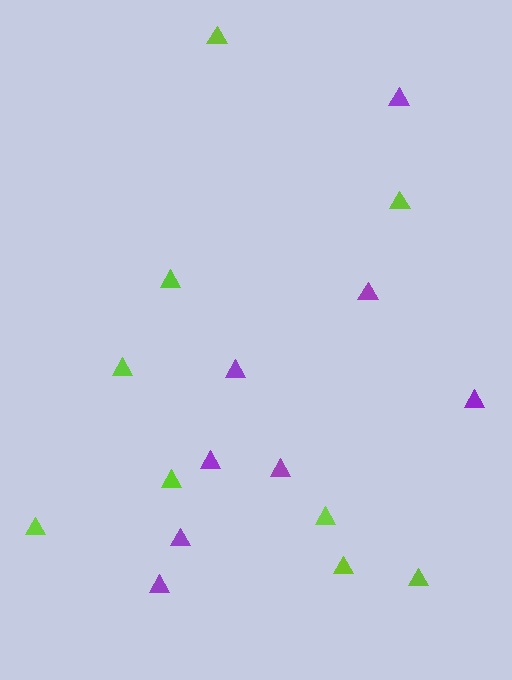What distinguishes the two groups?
There are 2 groups: one group of purple triangles (8) and one group of lime triangles (9).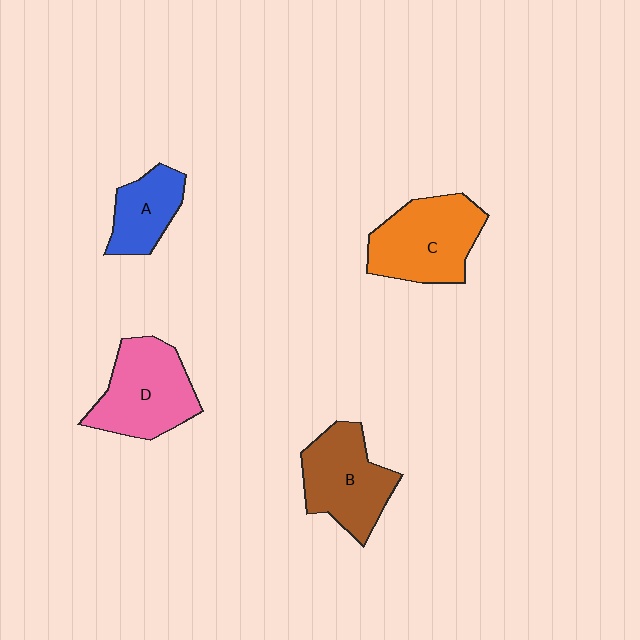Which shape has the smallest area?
Shape A (blue).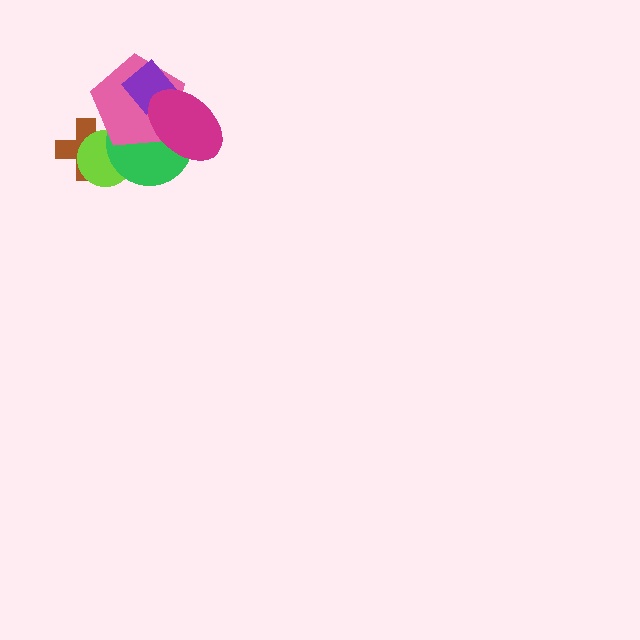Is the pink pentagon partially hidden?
Yes, it is partially covered by another shape.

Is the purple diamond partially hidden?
Yes, it is partially covered by another shape.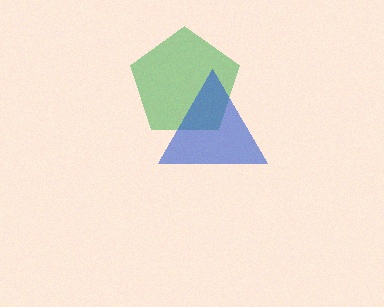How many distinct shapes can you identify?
There are 2 distinct shapes: a green pentagon, a blue triangle.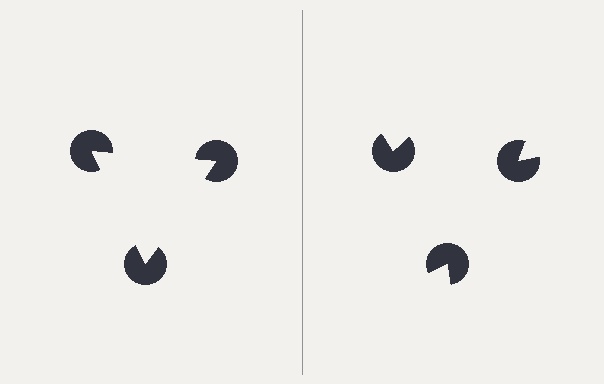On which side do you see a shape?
An illusory triangle appears on the left side. On the right side the wedge cuts are rotated, so no coherent shape forms.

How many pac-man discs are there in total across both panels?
6 — 3 on each side.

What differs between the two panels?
The pac-man discs are positioned identically on both sides; only the wedge orientations differ. On the left they align to a triangle; on the right they are misaligned.